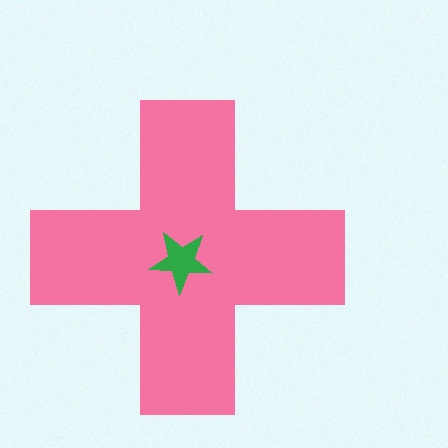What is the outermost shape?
The pink cross.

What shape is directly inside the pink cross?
The green star.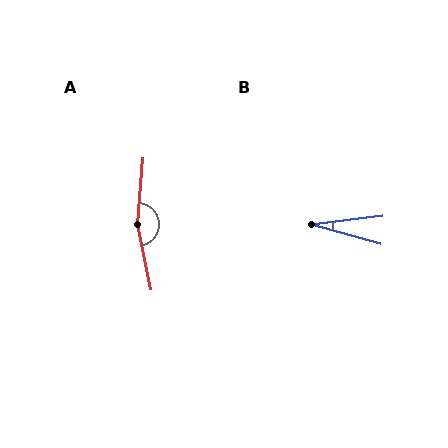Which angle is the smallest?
B, at approximately 22 degrees.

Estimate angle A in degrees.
Approximately 164 degrees.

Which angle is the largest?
A, at approximately 164 degrees.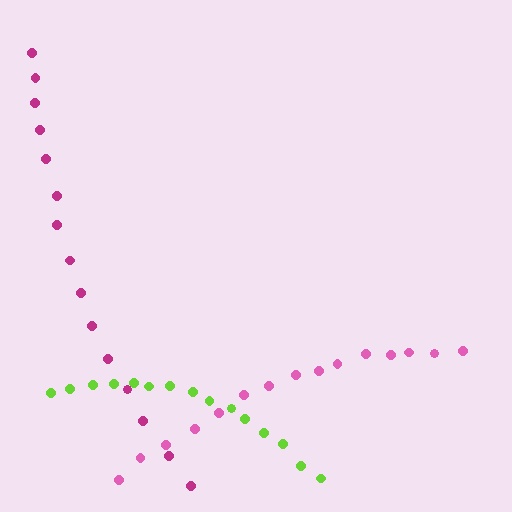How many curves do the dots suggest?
There are 3 distinct paths.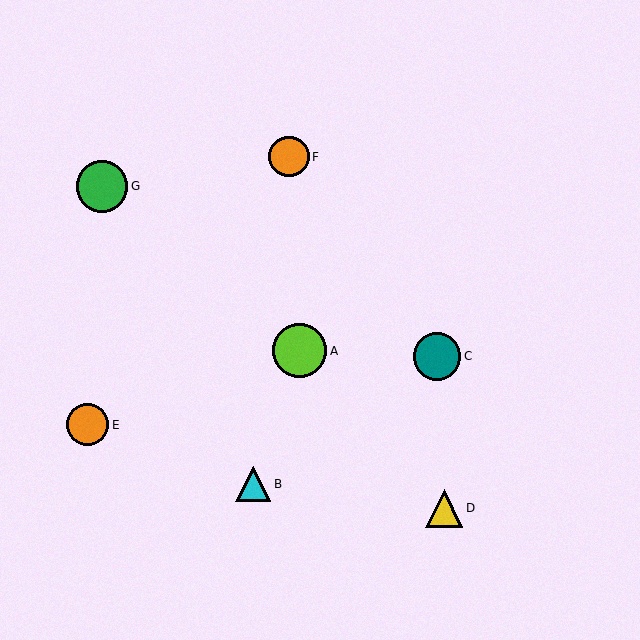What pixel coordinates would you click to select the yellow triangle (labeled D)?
Click at (444, 508) to select the yellow triangle D.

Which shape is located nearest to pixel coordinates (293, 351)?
The lime circle (labeled A) at (300, 351) is nearest to that location.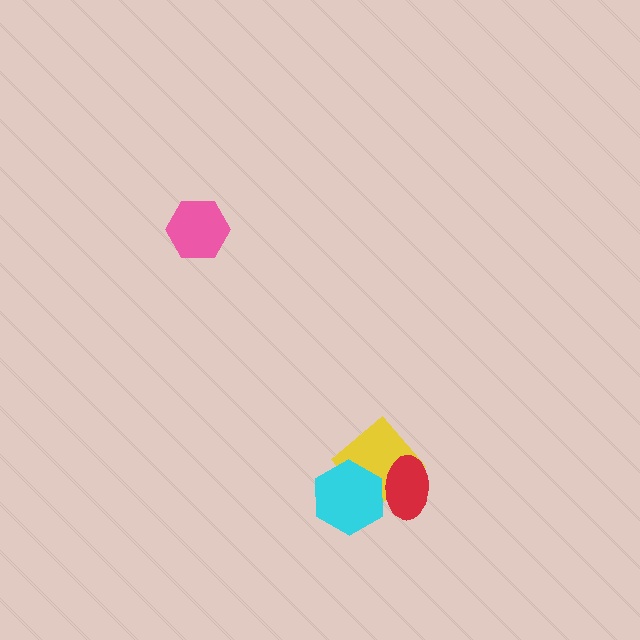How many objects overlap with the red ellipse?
2 objects overlap with the red ellipse.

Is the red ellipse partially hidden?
No, no other shape covers it.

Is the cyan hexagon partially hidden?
Yes, it is partially covered by another shape.